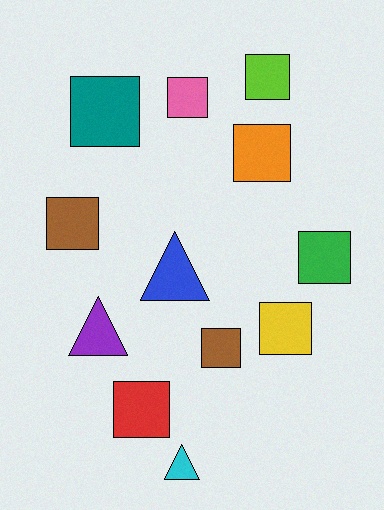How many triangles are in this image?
There are 3 triangles.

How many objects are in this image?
There are 12 objects.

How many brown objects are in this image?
There are 2 brown objects.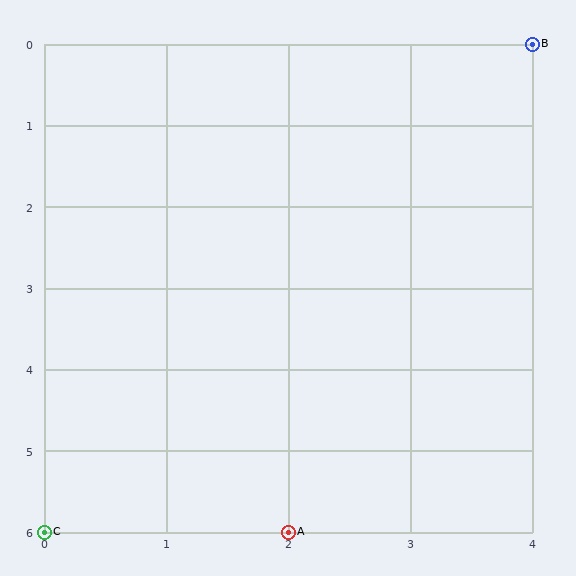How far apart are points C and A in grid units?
Points C and A are 2 columns apart.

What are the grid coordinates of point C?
Point C is at grid coordinates (0, 6).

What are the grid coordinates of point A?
Point A is at grid coordinates (2, 6).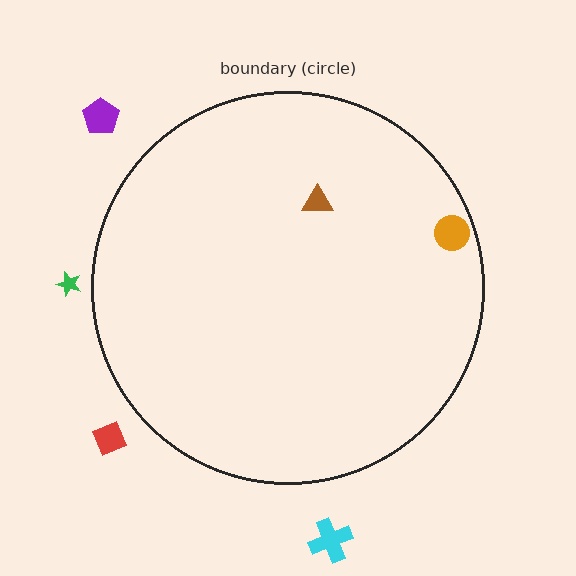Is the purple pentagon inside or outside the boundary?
Outside.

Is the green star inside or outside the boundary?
Outside.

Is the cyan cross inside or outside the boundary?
Outside.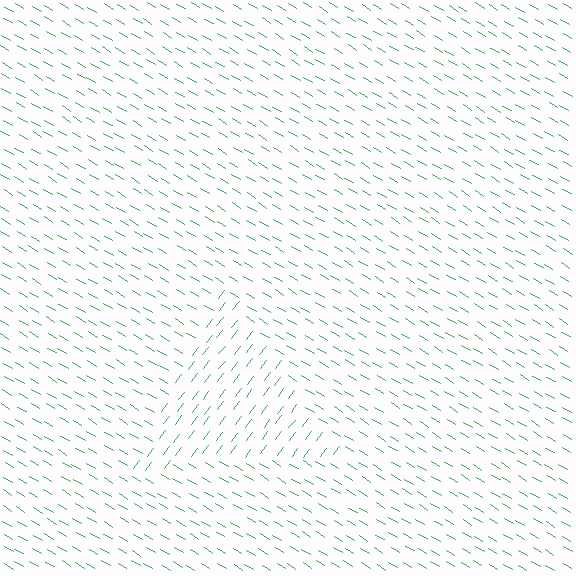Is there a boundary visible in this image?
Yes, there is a texture boundary formed by a change in line orientation.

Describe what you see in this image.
The image is filled with small green line segments. A triangle region in the image has lines oriented differently from the surrounding lines, creating a visible texture boundary.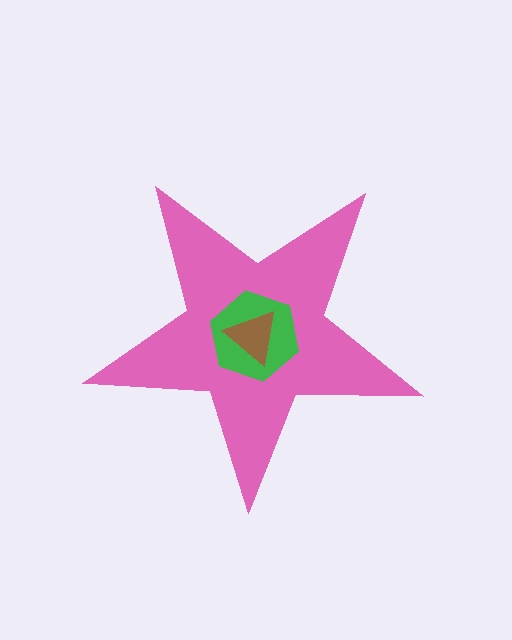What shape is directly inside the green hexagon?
The brown triangle.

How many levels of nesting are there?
3.